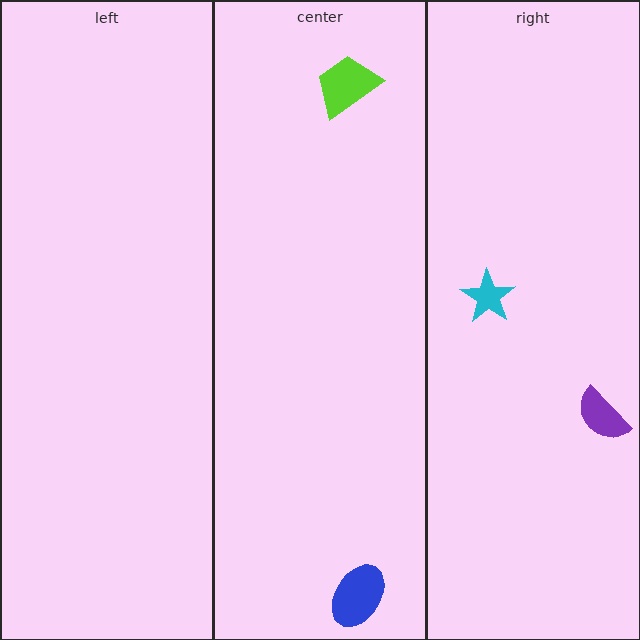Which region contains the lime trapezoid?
The center region.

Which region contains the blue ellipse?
The center region.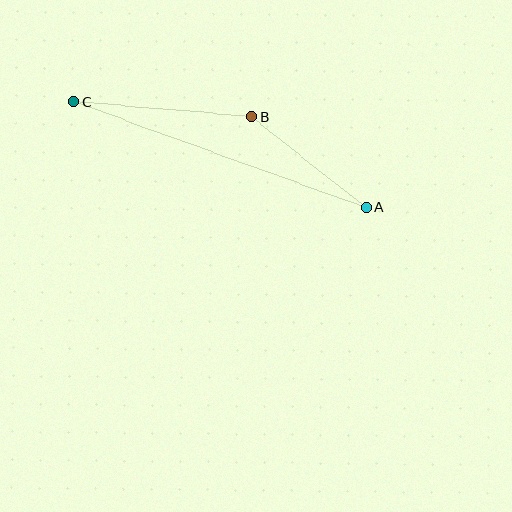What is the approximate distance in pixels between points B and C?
The distance between B and C is approximately 178 pixels.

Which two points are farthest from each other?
Points A and C are farthest from each other.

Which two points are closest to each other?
Points A and B are closest to each other.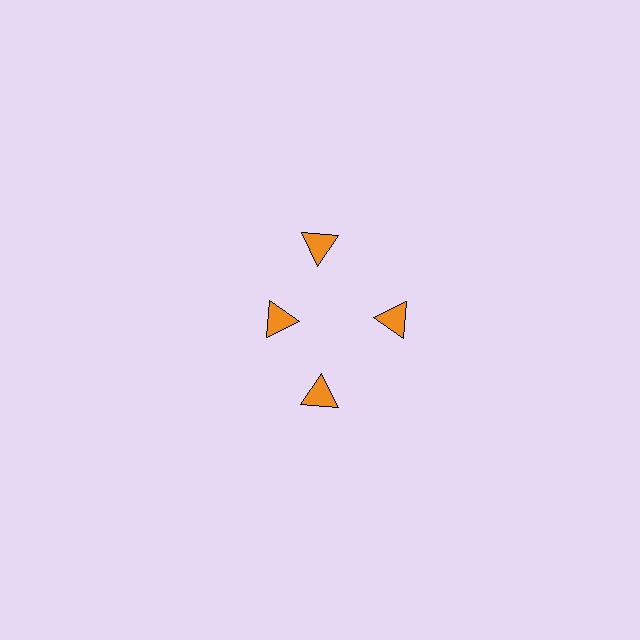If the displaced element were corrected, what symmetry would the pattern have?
It would have 4-fold rotational symmetry — the pattern would map onto itself every 90 degrees.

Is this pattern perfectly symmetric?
No. The 4 orange triangles are arranged in a ring, but one element near the 9 o'clock position is pulled inward toward the center, breaking the 4-fold rotational symmetry.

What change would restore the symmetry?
The symmetry would be restored by moving it outward, back onto the ring so that all 4 triangles sit at equal angles and equal distance from the center.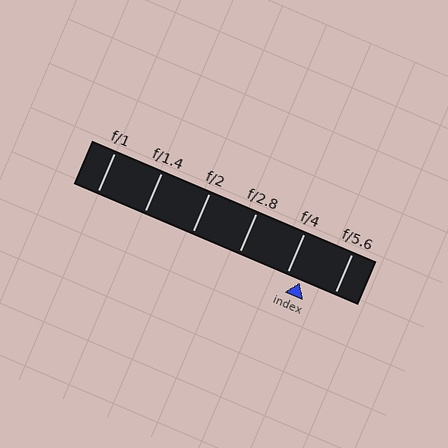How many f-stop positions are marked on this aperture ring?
There are 6 f-stop positions marked.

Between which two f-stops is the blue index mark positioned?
The index mark is between f/4 and f/5.6.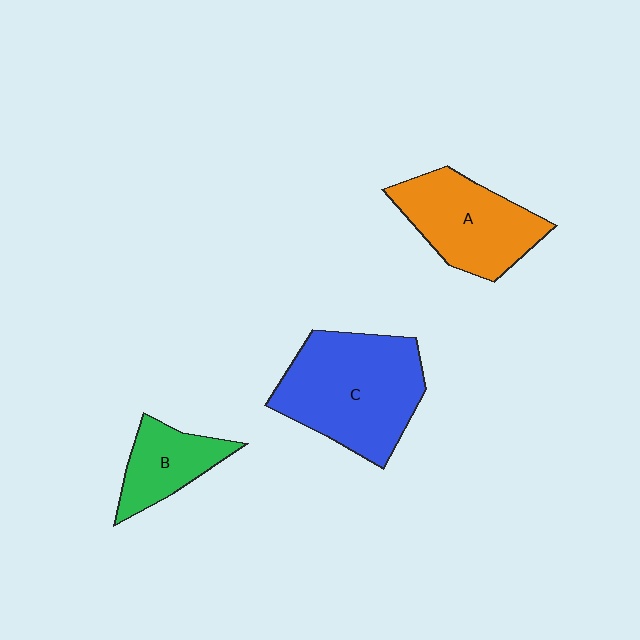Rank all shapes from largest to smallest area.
From largest to smallest: C (blue), A (orange), B (green).